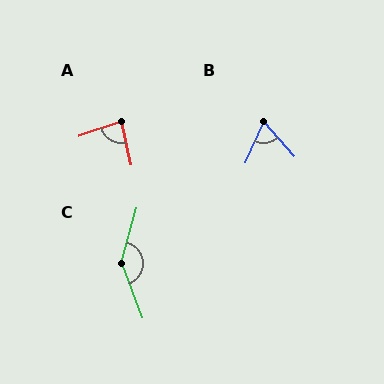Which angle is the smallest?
B, at approximately 66 degrees.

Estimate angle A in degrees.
Approximately 84 degrees.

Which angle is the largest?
C, at approximately 144 degrees.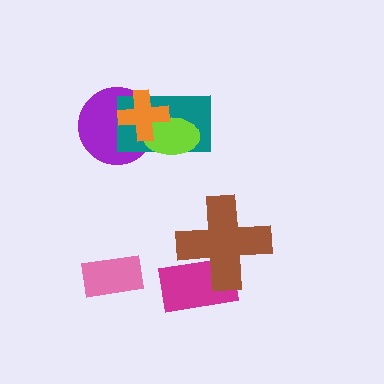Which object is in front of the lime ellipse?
The orange cross is in front of the lime ellipse.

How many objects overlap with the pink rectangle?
0 objects overlap with the pink rectangle.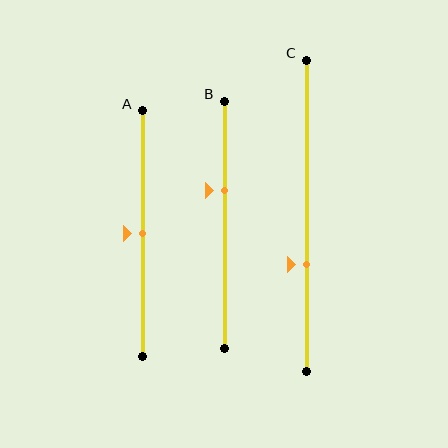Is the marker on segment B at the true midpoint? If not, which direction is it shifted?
No, the marker on segment B is shifted upward by about 14% of the segment length.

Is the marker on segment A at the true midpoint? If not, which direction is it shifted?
Yes, the marker on segment A is at the true midpoint.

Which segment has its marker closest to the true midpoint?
Segment A has its marker closest to the true midpoint.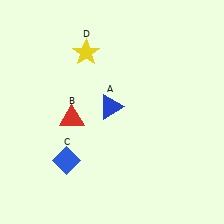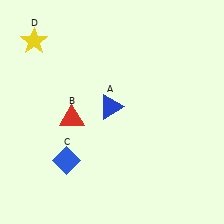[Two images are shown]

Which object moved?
The yellow star (D) moved left.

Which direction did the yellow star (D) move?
The yellow star (D) moved left.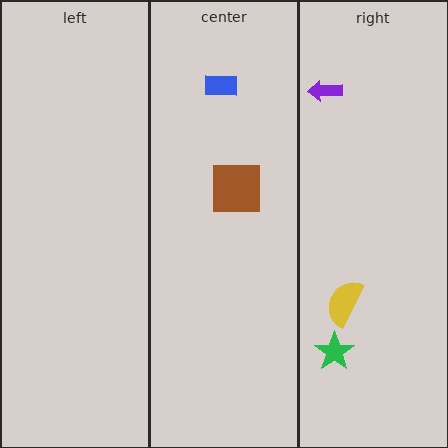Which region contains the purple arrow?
The right region.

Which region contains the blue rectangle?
The center region.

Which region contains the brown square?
The center region.